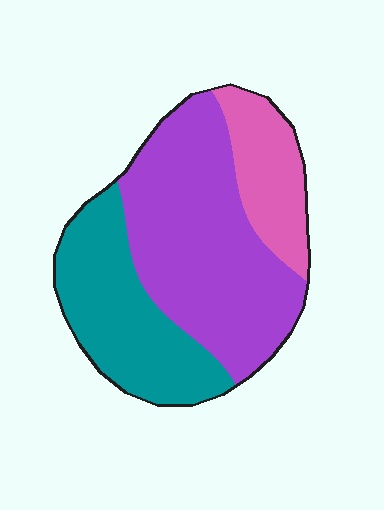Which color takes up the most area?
Purple, at roughly 50%.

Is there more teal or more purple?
Purple.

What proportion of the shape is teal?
Teal takes up between a quarter and a half of the shape.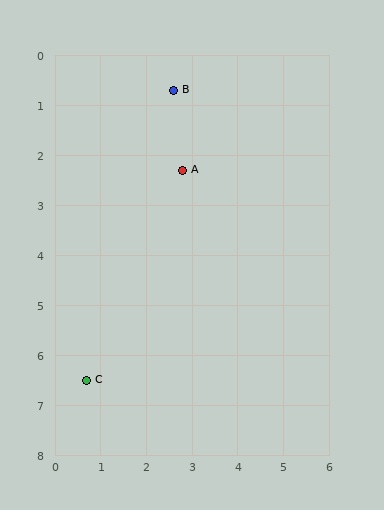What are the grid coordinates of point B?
Point B is at approximately (2.6, 0.7).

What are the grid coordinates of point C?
Point C is at approximately (0.7, 6.5).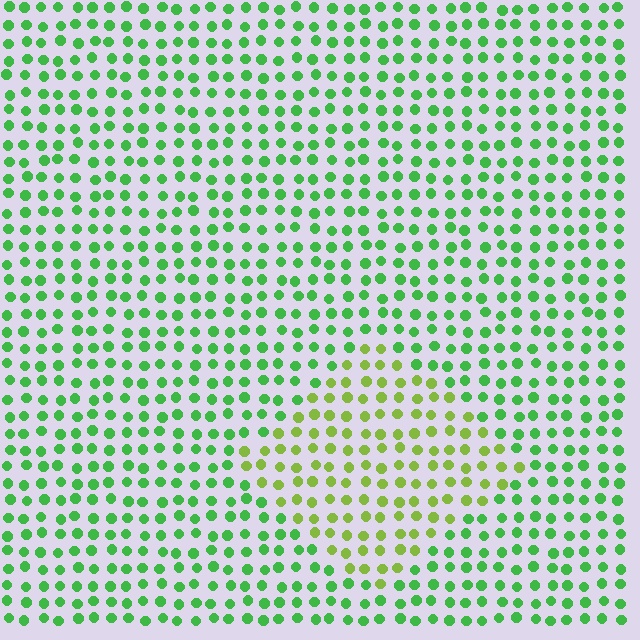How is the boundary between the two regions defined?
The boundary is defined purely by a slight shift in hue (about 37 degrees). Spacing, size, and orientation are identical on both sides.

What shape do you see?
I see a diamond.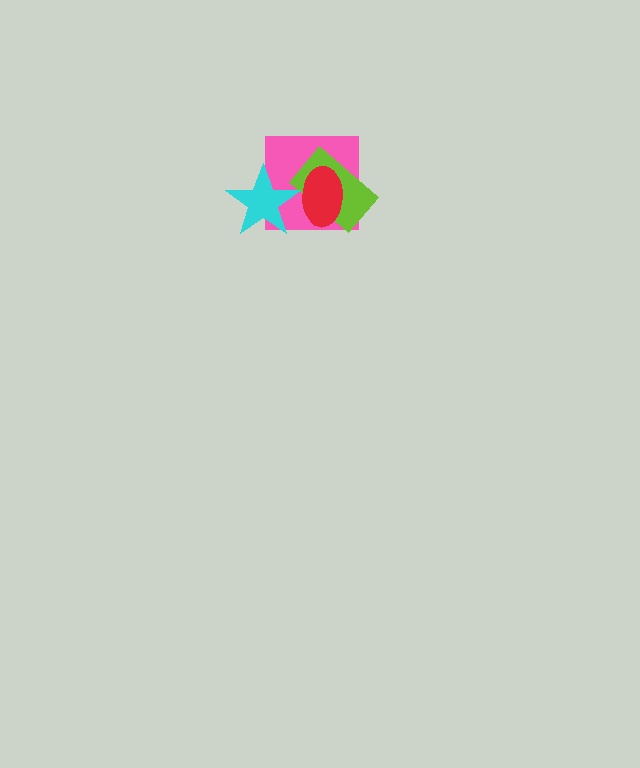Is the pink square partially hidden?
Yes, it is partially covered by another shape.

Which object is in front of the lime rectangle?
The red ellipse is in front of the lime rectangle.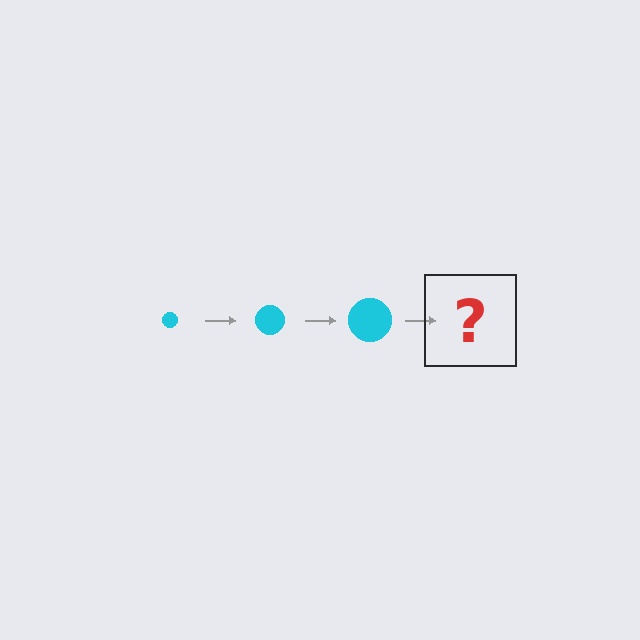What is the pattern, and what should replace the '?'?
The pattern is that the circle gets progressively larger each step. The '?' should be a cyan circle, larger than the previous one.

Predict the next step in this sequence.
The next step is a cyan circle, larger than the previous one.